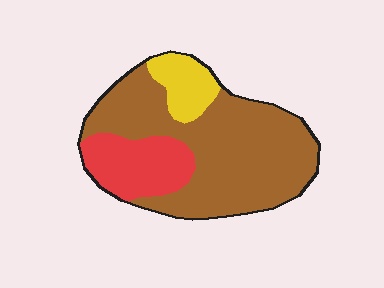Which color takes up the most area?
Brown, at roughly 65%.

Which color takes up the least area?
Yellow, at roughly 10%.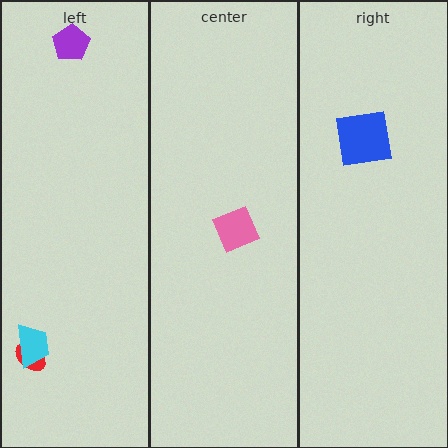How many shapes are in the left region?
3.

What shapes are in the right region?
The blue square.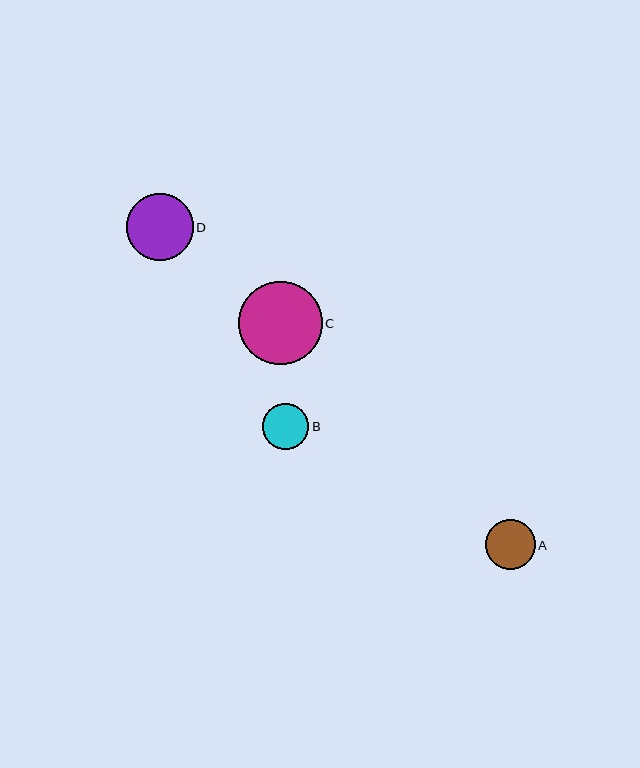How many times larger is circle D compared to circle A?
Circle D is approximately 1.3 times the size of circle A.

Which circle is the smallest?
Circle B is the smallest with a size of approximately 46 pixels.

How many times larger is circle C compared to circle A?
Circle C is approximately 1.7 times the size of circle A.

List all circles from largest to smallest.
From largest to smallest: C, D, A, B.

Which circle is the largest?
Circle C is the largest with a size of approximately 83 pixels.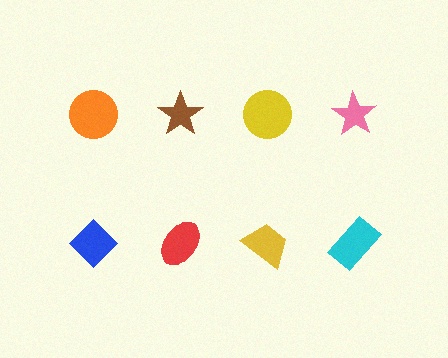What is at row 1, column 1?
An orange circle.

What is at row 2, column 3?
A yellow trapezoid.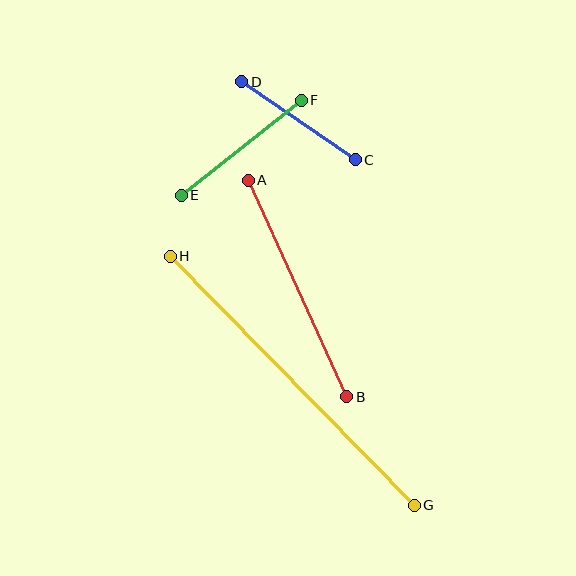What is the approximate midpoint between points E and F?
The midpoint is at approximately (241, 148) pixels.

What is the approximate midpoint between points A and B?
The midpoint is at approximately (298, 289) pixels.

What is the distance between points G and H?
The distance is approximately 349 pixels.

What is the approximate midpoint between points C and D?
The midpoint is at approximately (298, 121) pixels.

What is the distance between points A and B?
The distance is approximately 238 pixels.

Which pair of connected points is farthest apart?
Points G and H are farthest apart.